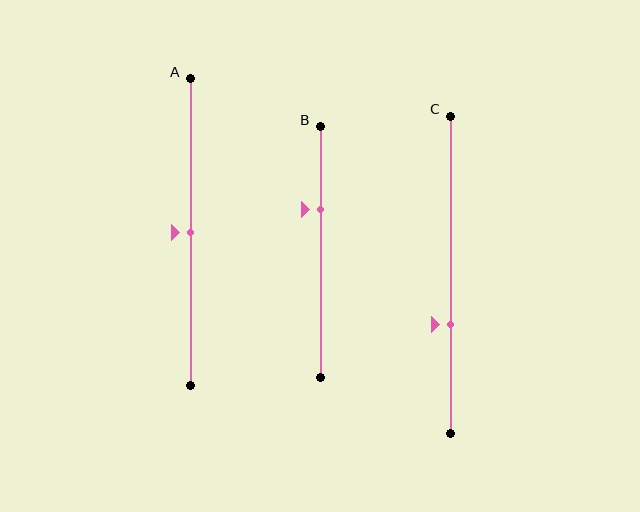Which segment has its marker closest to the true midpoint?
Segment A has its marker closest to the true midpoint.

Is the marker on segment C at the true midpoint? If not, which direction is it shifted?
No, the marker on segment C is shifted downward by about 16% of the segment length.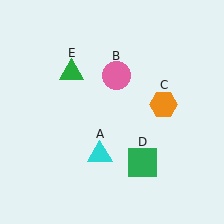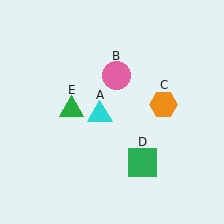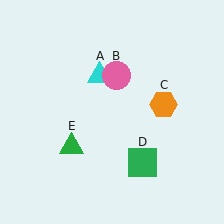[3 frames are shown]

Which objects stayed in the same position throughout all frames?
Pink circle (object B) and orange hexagon (object C) and green square (object D) remained stationary.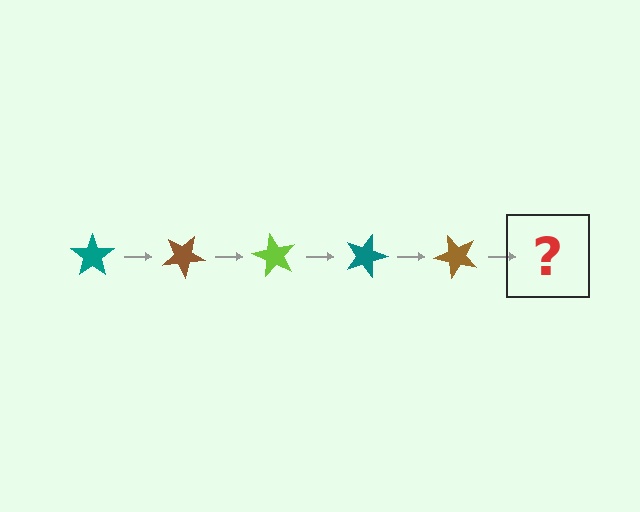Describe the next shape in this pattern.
It should be a lime star, rotated 150 degrees from the start.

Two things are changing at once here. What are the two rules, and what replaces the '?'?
The two rules are that it rotates 30 degrees each step and the color cycles through teal, brown, and lime. The '?' should be a lime star, rotated 150 degrees from the start.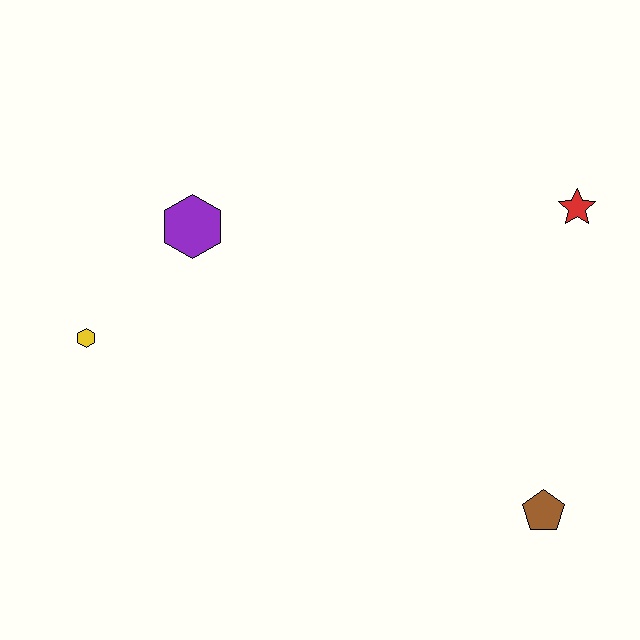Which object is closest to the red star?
The brown pentagon is closest to the red star.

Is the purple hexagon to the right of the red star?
No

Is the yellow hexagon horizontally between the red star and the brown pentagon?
No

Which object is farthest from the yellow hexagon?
The red star is farthest from the yellow hexagon.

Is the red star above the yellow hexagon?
Yes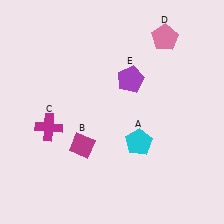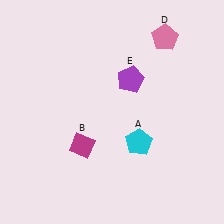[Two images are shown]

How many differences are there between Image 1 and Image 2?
There is 1 difference between the two images.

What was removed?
The magenta cross (C) was removed in Image 2.